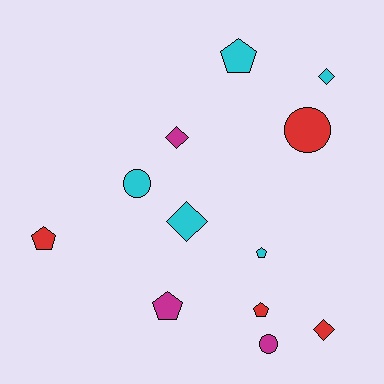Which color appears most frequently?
Cyan, with 5 objects.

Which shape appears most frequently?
Pentagon, with 5 objects.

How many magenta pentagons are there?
There is 1 magenta pentagon.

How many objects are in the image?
There are 12 objects.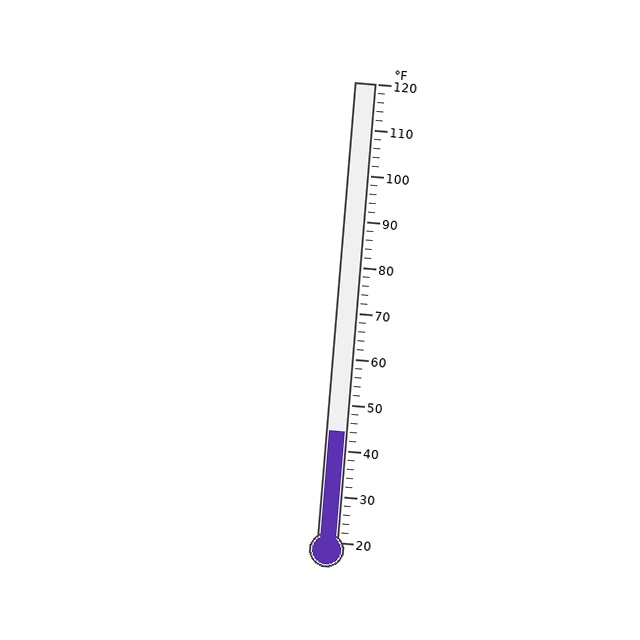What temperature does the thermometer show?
The thermometer shows approximately 44°F.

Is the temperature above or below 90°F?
The temperature is below 90°F.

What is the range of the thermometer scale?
The thermometer scale ranges from 20°F to 120°F.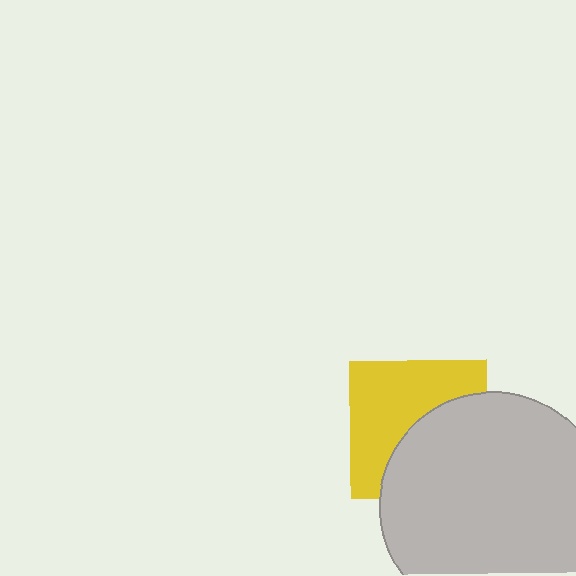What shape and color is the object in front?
The object in front is a light gray circle.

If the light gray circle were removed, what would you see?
You would see the complete yellow square.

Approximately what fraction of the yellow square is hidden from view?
Roughly 46% of the yellow square is hidden behind the light gray circle.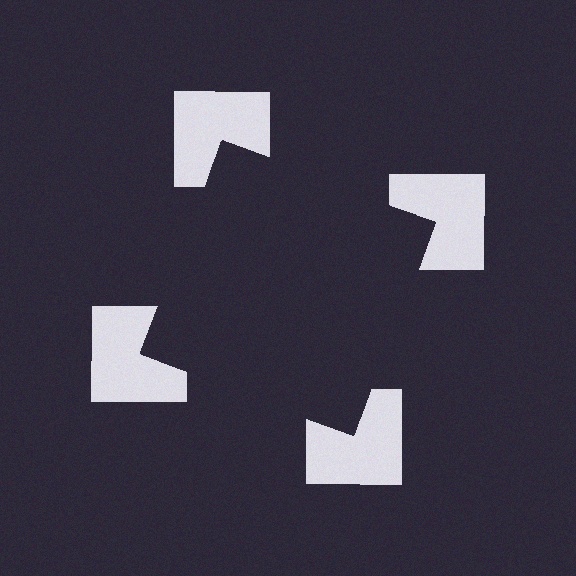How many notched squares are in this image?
There are 4 — one at each vertex of the illusory square.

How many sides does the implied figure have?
4 sides.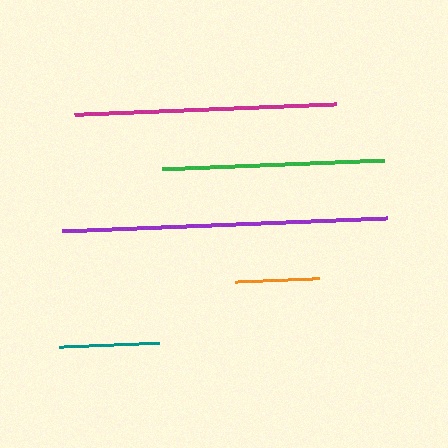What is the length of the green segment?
The green segment is approximately 222 pixels long.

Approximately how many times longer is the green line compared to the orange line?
The green line is approximately 2.6 times the length of the orange line.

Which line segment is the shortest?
The orange line is the shortest at approximately 85 pixels.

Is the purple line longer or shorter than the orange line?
The purple line is longer than the orange line.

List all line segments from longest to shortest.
From longest to shortest: purple, magenta, green, teal, orange.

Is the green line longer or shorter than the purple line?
The purple line is longer than the green line.